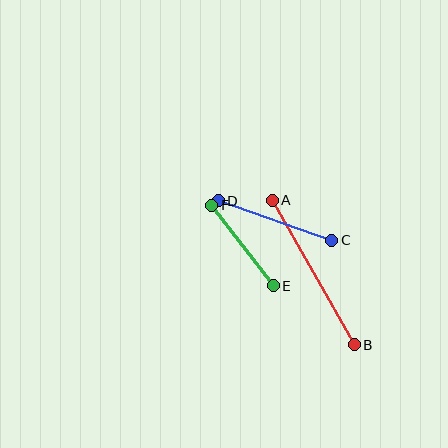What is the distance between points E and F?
The distance is approximately 101 pixels.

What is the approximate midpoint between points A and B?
The midpoint is at approximately (313, 272) pixels.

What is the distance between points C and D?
The distance is approximately 120 pixels.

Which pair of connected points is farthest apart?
Points A and B are farthest apart.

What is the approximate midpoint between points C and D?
The midpoint is at approximately (275, 221) pixels.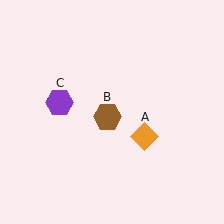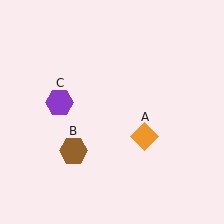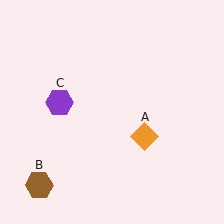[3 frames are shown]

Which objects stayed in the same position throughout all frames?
Orange diamond (object A) and purple hexagon (object C) remained stationary.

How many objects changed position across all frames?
1 object changed position: brown hexagon (object B).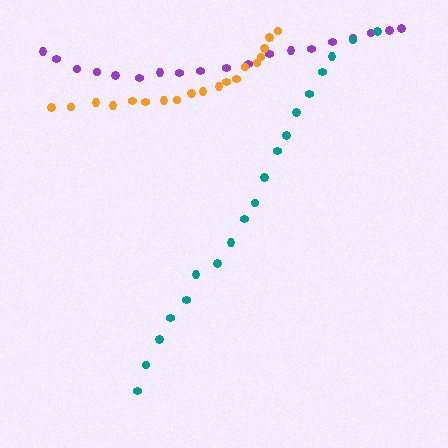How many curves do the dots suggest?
There are 3 distinct paths.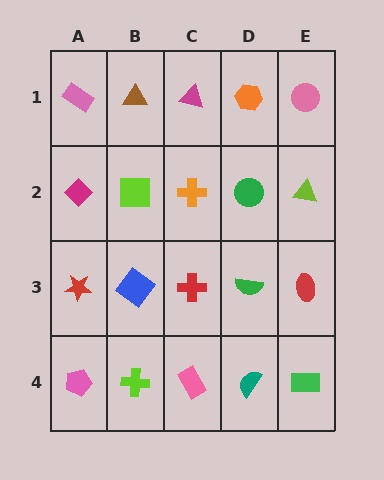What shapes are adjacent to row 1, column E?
A lime triangle (row 2, column E), an orange hexagon (row 1, column D).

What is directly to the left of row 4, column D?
A pink rectangle.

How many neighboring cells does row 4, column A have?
2.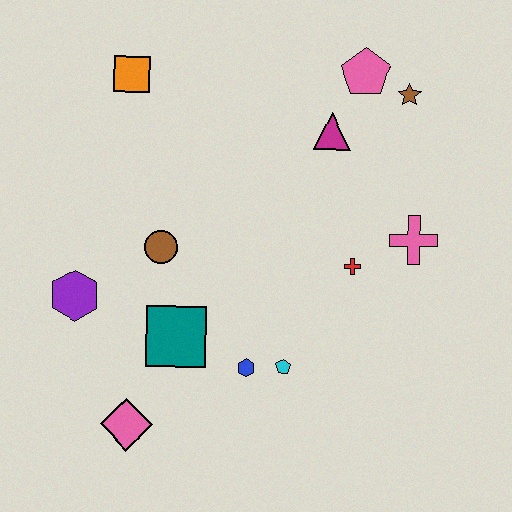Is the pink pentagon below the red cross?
No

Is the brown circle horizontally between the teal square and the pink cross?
No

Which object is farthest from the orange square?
The pink diamond is farthest from the orange square.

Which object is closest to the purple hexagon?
The brown circle is closest to the purple hexagon.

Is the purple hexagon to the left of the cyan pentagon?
Yes